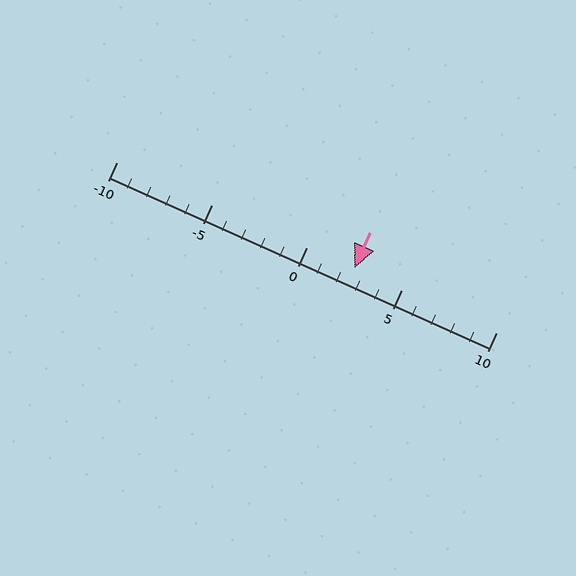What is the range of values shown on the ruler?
The ruler shows values from -10 to 10.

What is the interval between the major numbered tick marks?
The major tick marks are spaced 5 units apart.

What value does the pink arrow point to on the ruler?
The pink arrow points to approximately 2.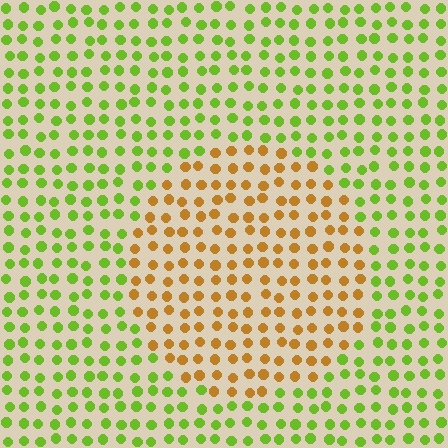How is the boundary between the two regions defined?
The boundary is defined purely by a slight shift in hue (about 57 degrees). Spacing, size, and orientation are identical on both sides.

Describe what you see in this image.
The image is filled with small lime elements in a uniform arrangement. A circle-shaped region is visible where the elements are tinted to a slightly different hue, forming a subtle color boundary.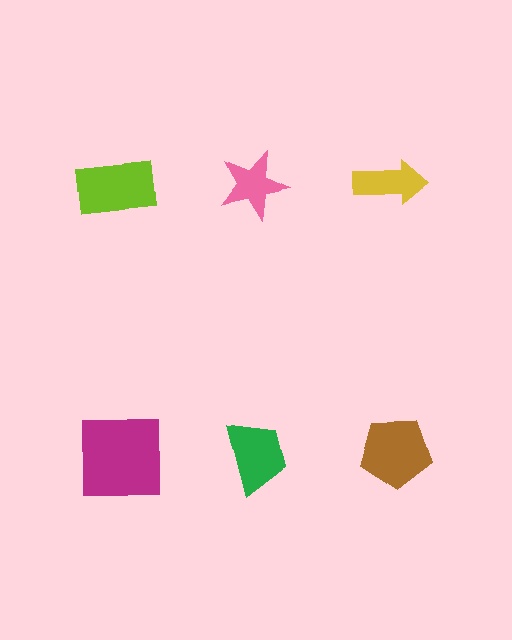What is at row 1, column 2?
A pink star.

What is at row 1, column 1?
A lime rectangle.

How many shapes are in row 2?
3 shapes.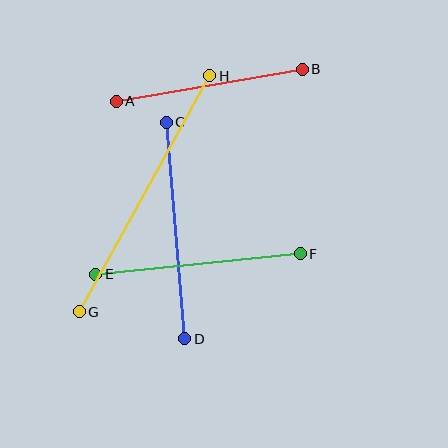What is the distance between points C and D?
The distance is approximately 217 pixels.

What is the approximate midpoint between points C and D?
The midpoint is at approximately (175, 230) pixels.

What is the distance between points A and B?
The distance is approximately 188 pixels.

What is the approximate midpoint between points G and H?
The midpoint is at approximately (145, 194) pixels.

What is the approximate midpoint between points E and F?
The midpoint is at approximately (198, 264) pixels.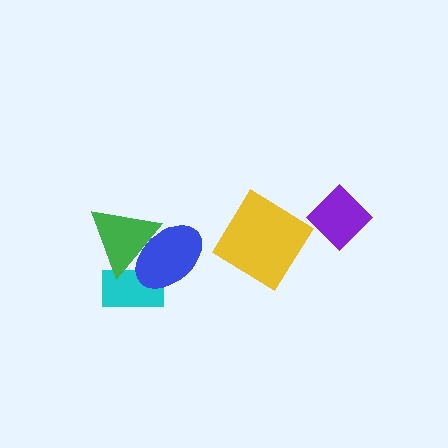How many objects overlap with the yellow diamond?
0 objects overlap with the yellow diamond.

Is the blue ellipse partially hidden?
Yes, it is partially covered by another shape.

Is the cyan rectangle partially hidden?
Yes, it is partially covered by another shape.